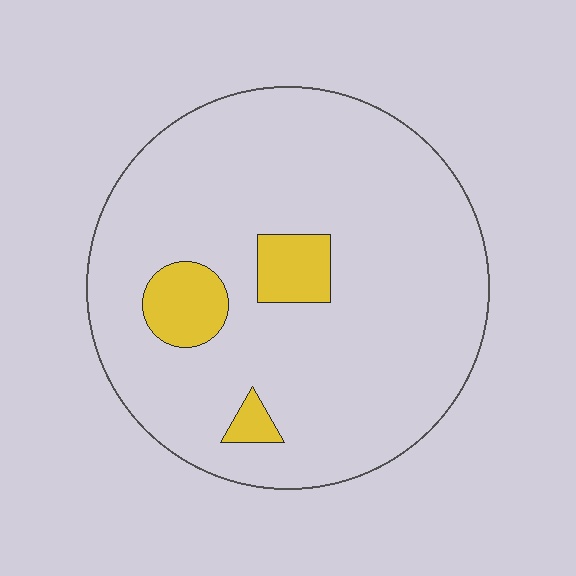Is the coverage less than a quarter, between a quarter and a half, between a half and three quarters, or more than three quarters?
Less than a quarter.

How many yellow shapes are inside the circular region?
3.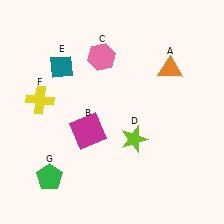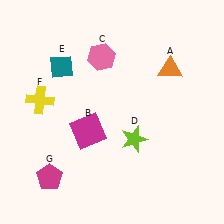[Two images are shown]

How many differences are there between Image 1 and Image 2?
There is 1 difference between the two images.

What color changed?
The pentagon (G) changed from green in Image 1 to magenta in Image 2.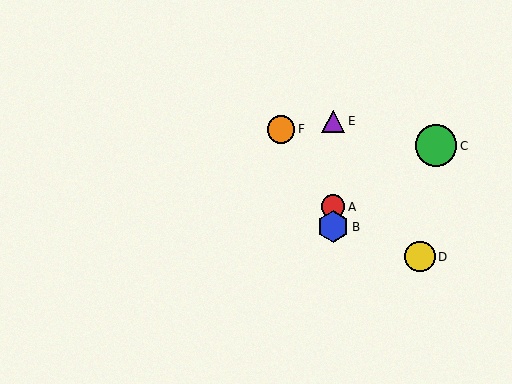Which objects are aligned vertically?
Objects A, B, E are aligned vertically.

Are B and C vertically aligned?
No, B is at x≈333 and C is at x≈436.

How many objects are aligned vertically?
3 objects (A, B, E) are aligned vertically.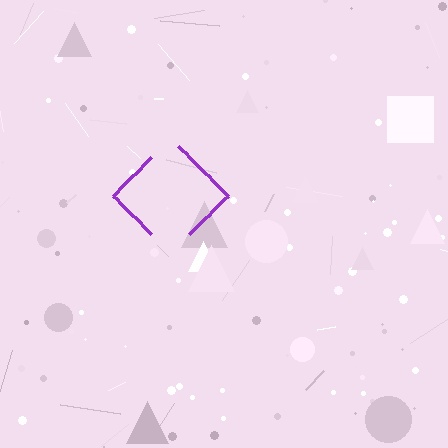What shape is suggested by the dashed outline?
The dashed outline suggests a diamond.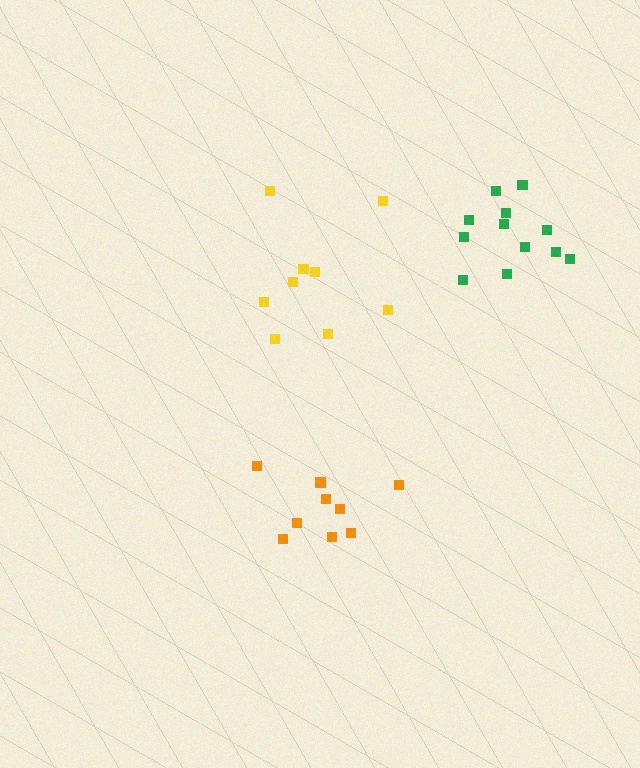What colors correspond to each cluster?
The clusters are colored: yellow, orange, green.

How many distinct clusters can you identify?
There are 3 distinct clusters.